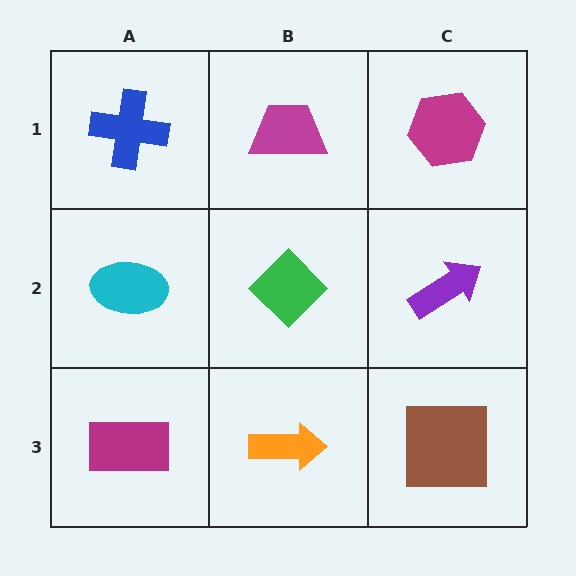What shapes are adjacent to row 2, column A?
A blue cross (row 1, column A), a magenta rectangle (row 3, column A), a green diamond (row 2, column B).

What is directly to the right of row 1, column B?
A magenta hexagon.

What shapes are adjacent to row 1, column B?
A green diamond (row 2, column B), a blue cross (row 1, column A), a magenta hexagon (row 1, column C).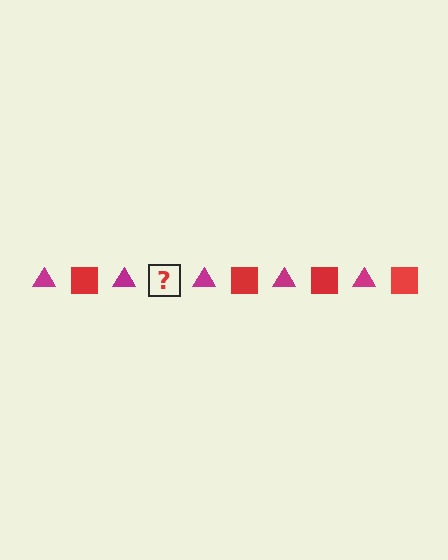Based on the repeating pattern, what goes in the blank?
The blank should be a red square.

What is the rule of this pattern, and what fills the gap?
The rule is that the pattern alternates between magenta triangle and red square. The gap should be filled with a red square.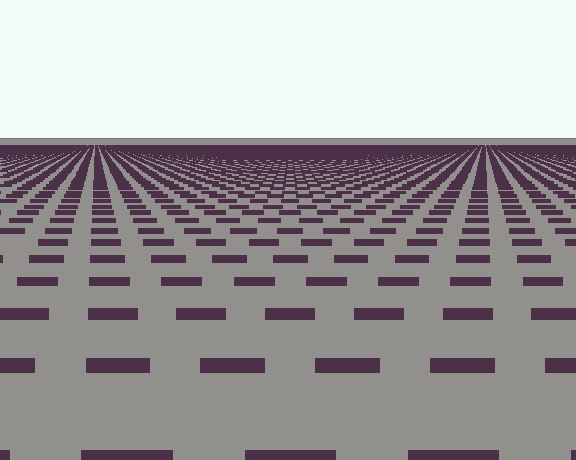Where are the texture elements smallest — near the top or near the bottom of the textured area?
Near the top.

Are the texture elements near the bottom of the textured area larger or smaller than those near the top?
Larger. Near the bottom, elements are closer to the viewer and appear at a bigger on-screen size.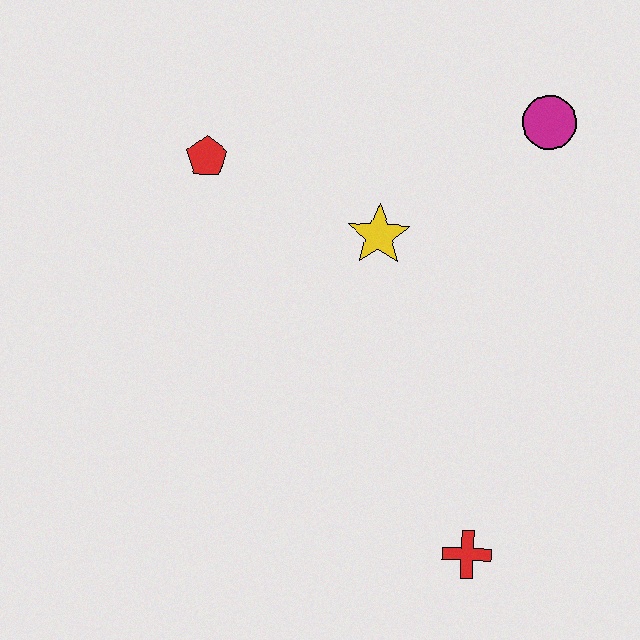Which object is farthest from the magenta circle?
The red cross is farthest from the magenta circle.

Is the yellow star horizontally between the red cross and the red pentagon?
Yes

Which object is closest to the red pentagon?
The yellow star is closest to the red pentagon.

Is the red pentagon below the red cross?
No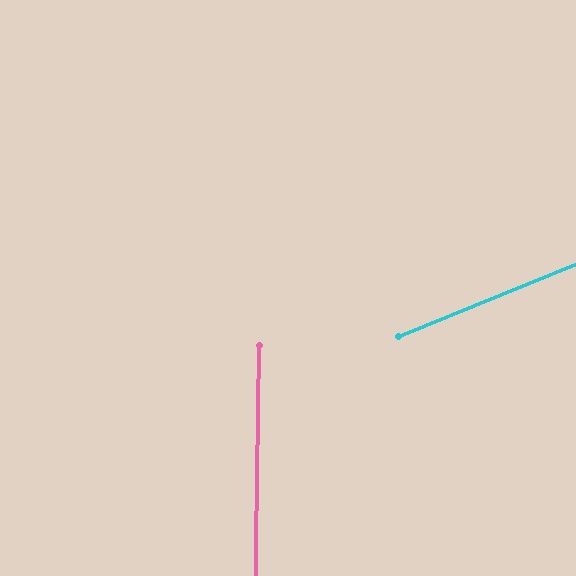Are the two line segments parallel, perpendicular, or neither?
Neither parallel nor perpendicular — they differ by about 67°.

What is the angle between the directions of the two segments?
Approximately 67 degrees.